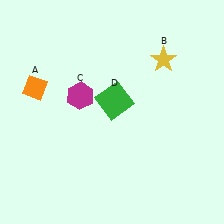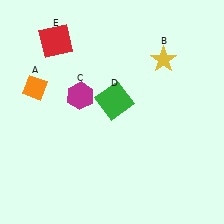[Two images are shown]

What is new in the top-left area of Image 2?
A red square (E) was added in the top-left area of Image 2.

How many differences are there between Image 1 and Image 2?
There is 1 difference between the two images.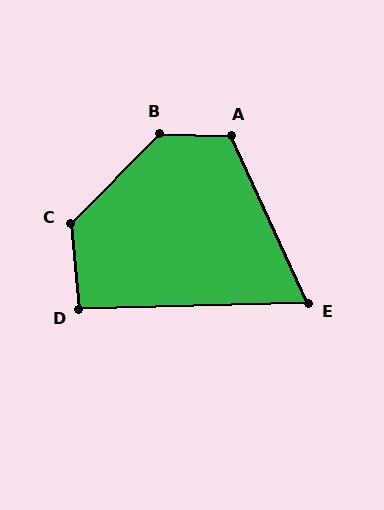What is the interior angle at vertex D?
Approximately 94 degrees (approximately right).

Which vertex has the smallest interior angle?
E, at approximately 67 degrees.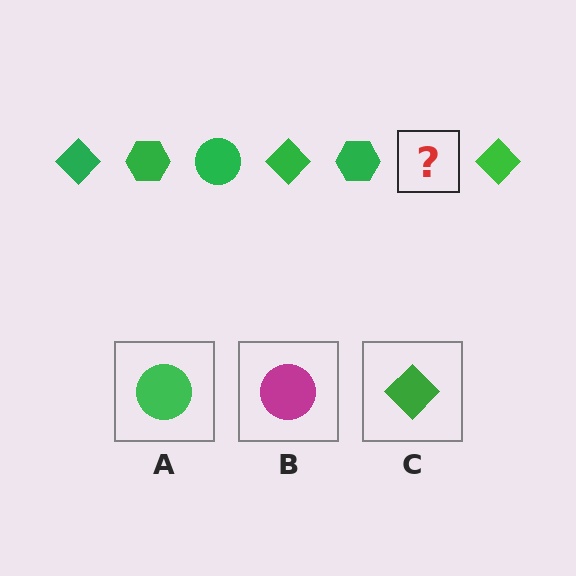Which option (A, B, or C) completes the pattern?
A.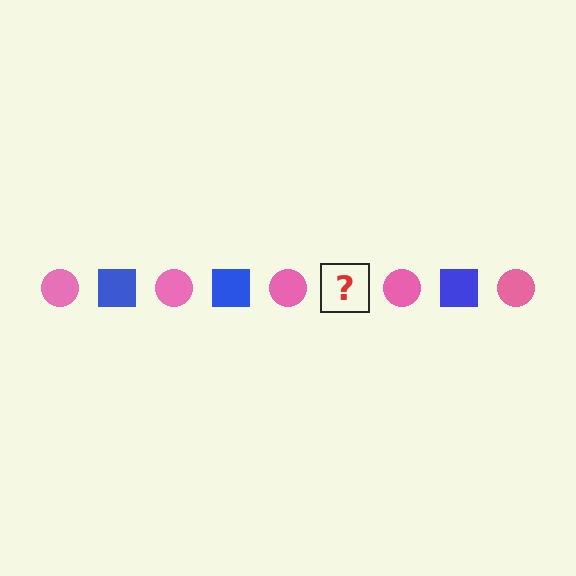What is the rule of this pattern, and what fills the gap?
The rule is that the pattern alternates between pink circle and blue square. The gap should be filled with a blue square.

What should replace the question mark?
The question mark should be replaced with a blue square.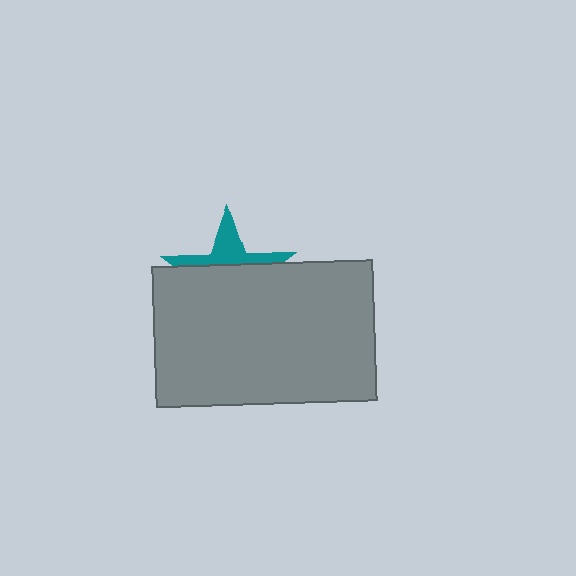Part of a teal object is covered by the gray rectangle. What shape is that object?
It is a star.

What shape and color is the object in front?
The object in front is a gray rectangle.